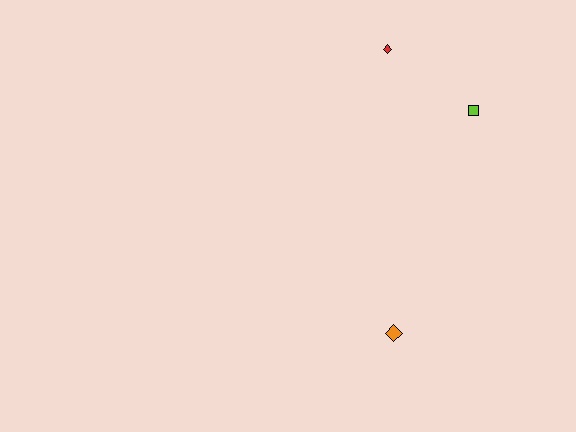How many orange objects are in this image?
There is 1 orange object.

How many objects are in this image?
There are 3 objects.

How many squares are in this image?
There is 1 square.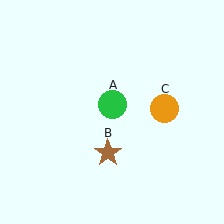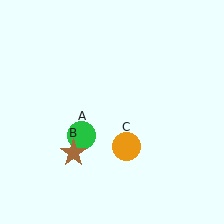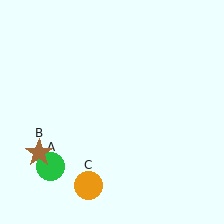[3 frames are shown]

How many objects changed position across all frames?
3 objects changed position: green circle (object A), brown star (object B), orange circle (object C).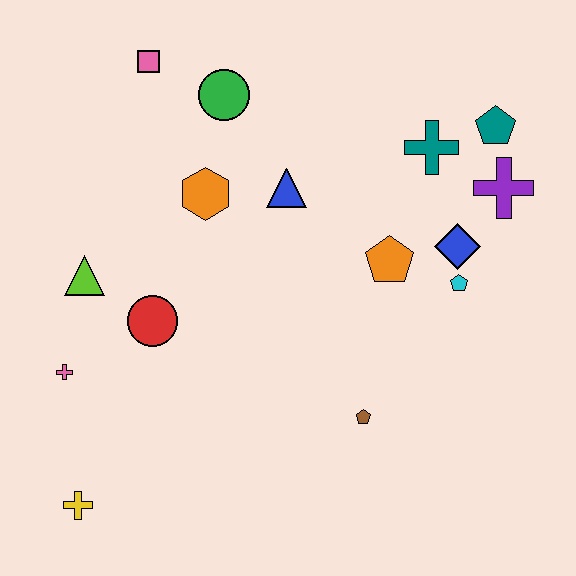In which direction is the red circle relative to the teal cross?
The red circle is to the left of the teal cross.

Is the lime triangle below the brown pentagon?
No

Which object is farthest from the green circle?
The yellow cross is farthest from the green circle.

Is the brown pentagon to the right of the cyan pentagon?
No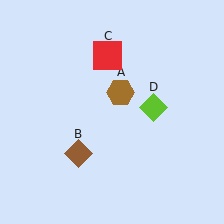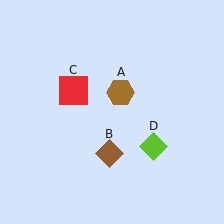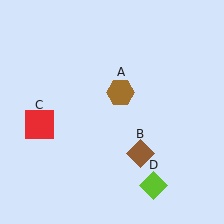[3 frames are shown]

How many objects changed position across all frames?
3 objects changed position: brown diamond (object B), red square (object C), lime diamond (object D).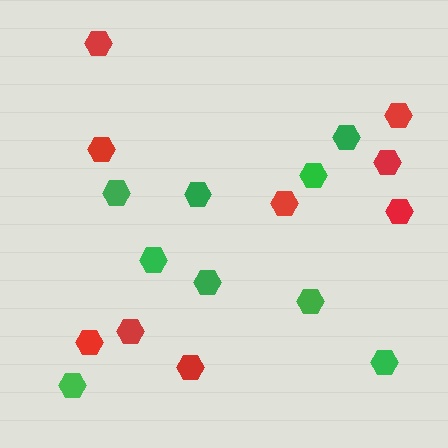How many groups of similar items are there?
There are 2 groups: one group of red hexagons (9) and one group of green hexagons (9).